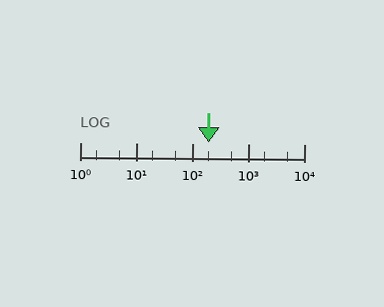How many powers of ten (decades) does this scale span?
The scale spans 4 decades, from 1 to 10000.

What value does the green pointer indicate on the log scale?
The pointer indicates approximately 200.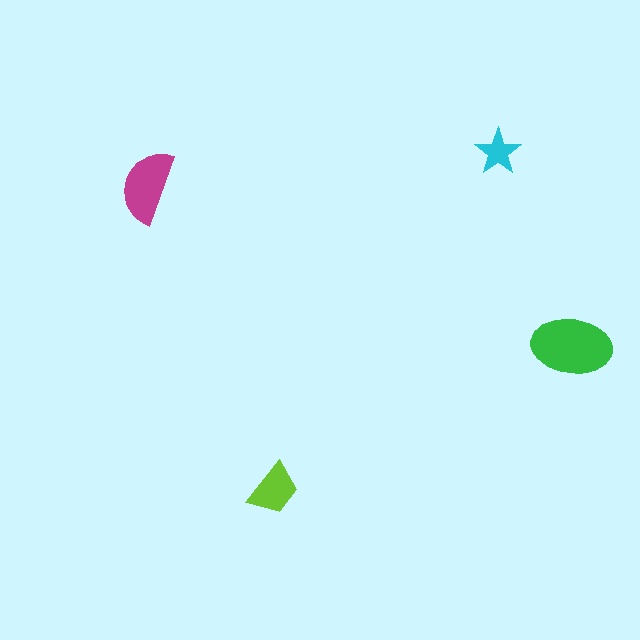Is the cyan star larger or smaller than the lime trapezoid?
Smaller.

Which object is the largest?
The green ellipse.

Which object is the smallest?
The cyan star.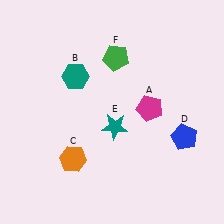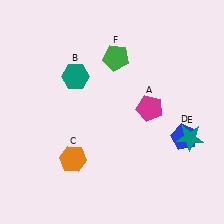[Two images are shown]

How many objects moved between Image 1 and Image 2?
1 object moved between the two images.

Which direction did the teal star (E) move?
The teal star (E) moved right.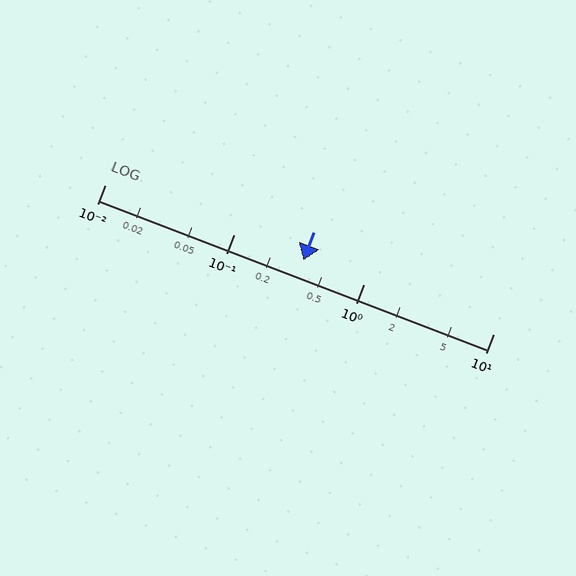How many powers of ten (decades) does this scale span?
The scale spans 3 decades, from 0.01 to 10.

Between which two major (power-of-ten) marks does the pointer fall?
The pointer is between 0.1 and 1.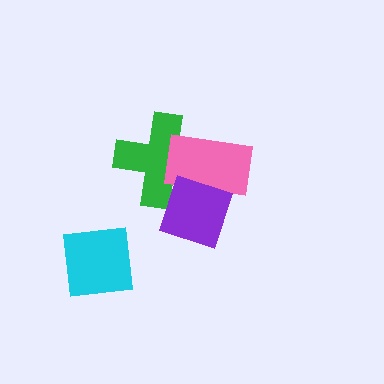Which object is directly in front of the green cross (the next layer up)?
The pink rectangle is directly in front of the green cross.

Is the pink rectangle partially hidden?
Yes, it is partially covered by another shape.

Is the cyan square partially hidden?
No, no other shape covers it.